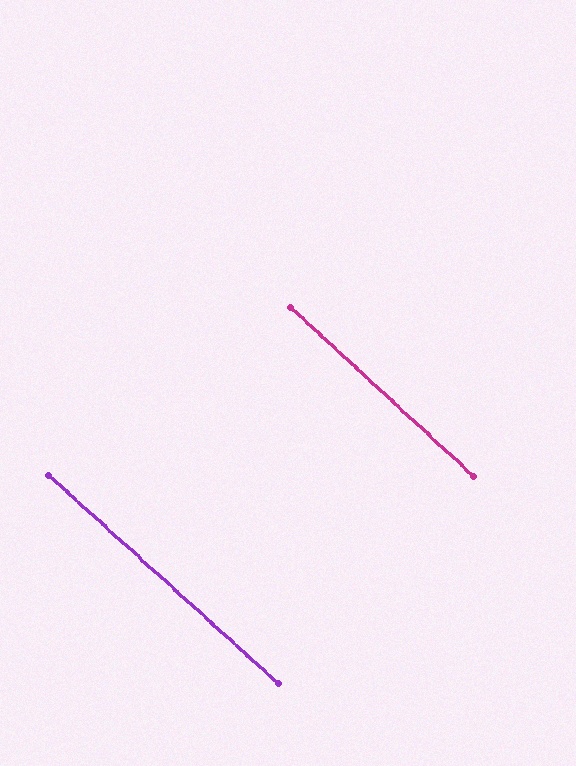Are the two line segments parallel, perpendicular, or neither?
Parallel — their directions differ by only 0.6°.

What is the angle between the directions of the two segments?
Approximately 1 degree.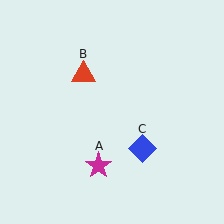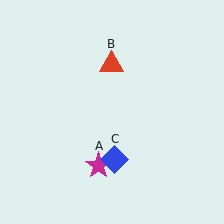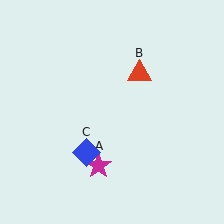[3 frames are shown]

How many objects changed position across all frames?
2 objects changed position: red triangle (object B), blue diamond (object C).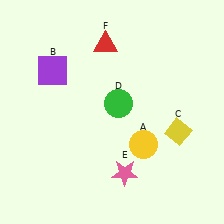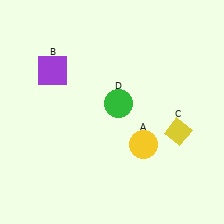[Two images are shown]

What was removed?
The red triangle (F), the pink star (E) were removed in Image 2.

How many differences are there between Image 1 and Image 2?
There are 2 differences between the two images.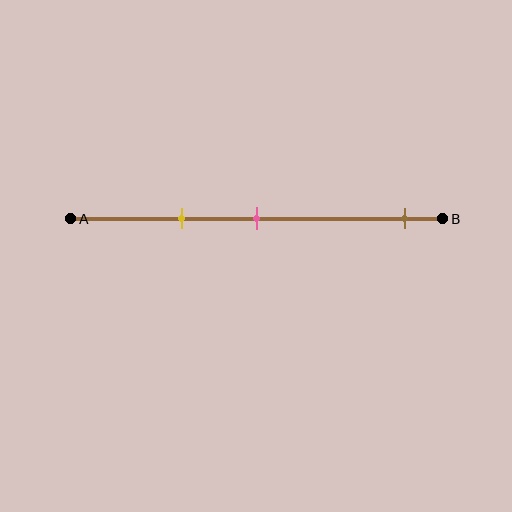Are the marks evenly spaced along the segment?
No, the marks are not evenly spaced.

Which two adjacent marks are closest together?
The yellow and pink marks are the closest adjacent pair.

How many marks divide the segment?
There are 3 marks dividing the segment.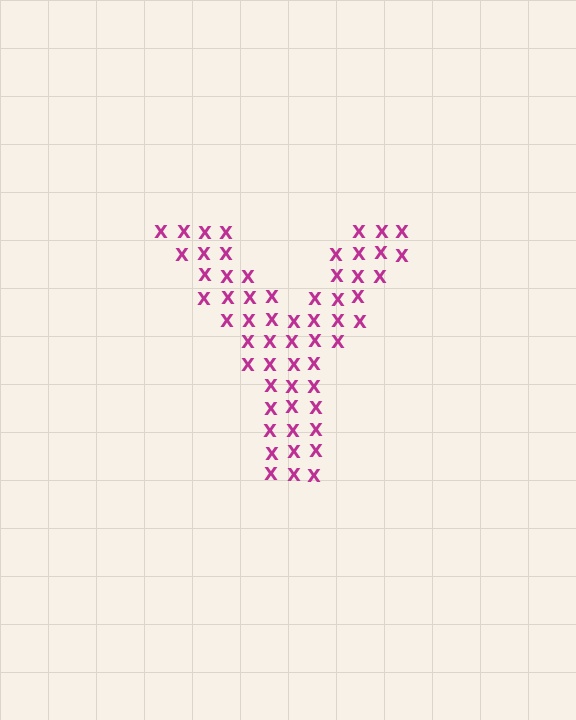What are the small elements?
The small elements are letter X's.